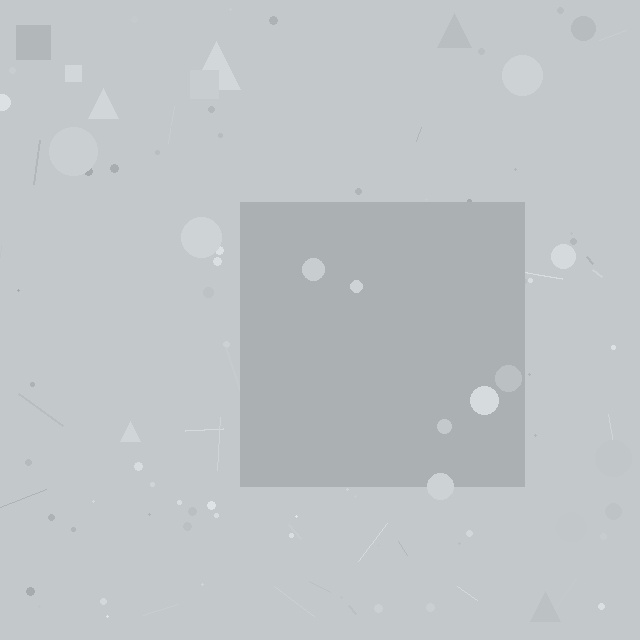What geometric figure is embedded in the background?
A square is embedded in the background.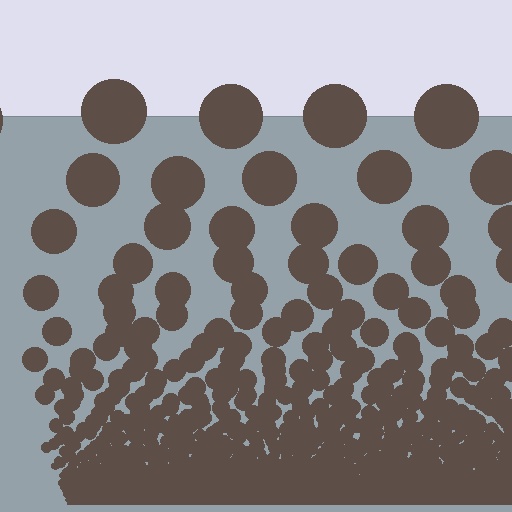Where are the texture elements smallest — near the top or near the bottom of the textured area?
Near the bottom.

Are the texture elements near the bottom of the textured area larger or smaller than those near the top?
Smaller. The gradient is inverted — elements near the bottom are smaller and denser.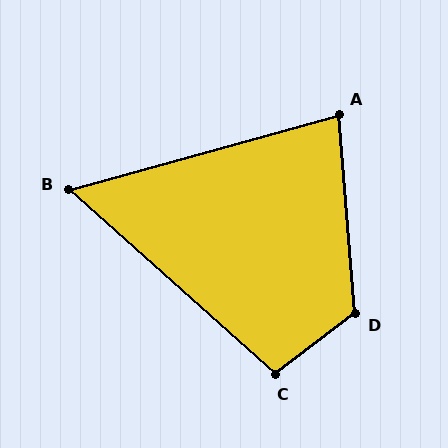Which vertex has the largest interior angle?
D, at approximately 123 degrees.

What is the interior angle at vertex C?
Approximately 101 degrees (obtuse).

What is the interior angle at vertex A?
Approximately 79 degrees (acute).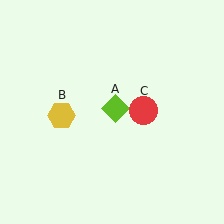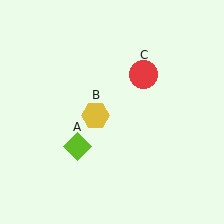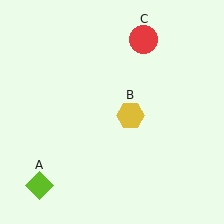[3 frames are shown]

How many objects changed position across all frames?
3 objects changed position: lime diamond (object A), yellow hexagon (object B), red circle (object C).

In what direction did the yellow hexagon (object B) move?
The yellow hexagon (object B) moved right.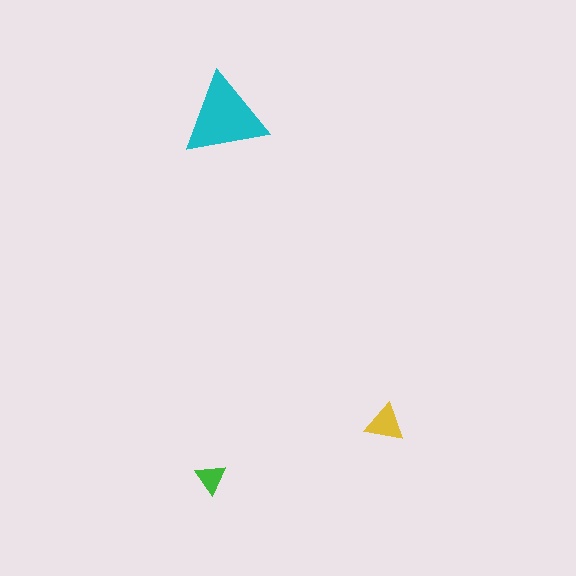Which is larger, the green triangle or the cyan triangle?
The cyan one.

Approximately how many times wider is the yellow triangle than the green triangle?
About 1.5 times wider.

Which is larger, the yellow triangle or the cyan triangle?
The cyan one.